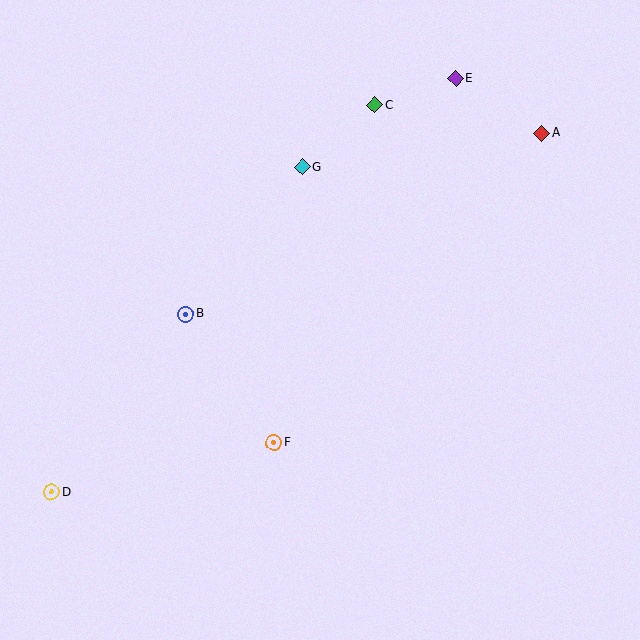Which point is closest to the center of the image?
Point F at (274, 442) is closest to the center.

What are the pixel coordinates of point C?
Point C is at (375, 105).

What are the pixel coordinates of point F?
Point F is at (274, 442).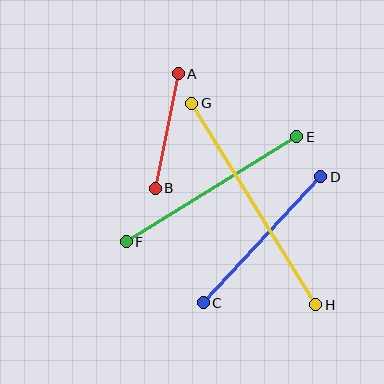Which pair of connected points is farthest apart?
Points G and H are farthest apart.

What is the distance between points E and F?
The distance is approximately 200 pixels.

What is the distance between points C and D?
The distance is approximately 172 pixels.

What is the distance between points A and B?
The distance is approximately 117 pixels.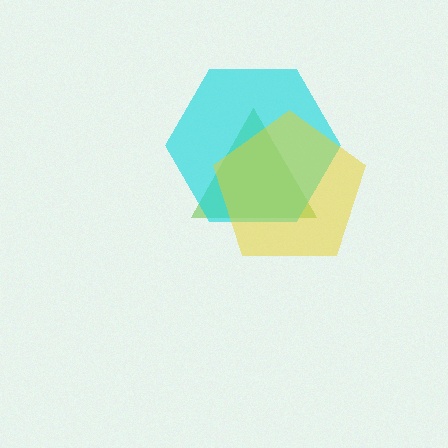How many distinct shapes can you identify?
There are 3 distinct shapes: a lime triangle, a cyan hexagon, a yellow pentagon.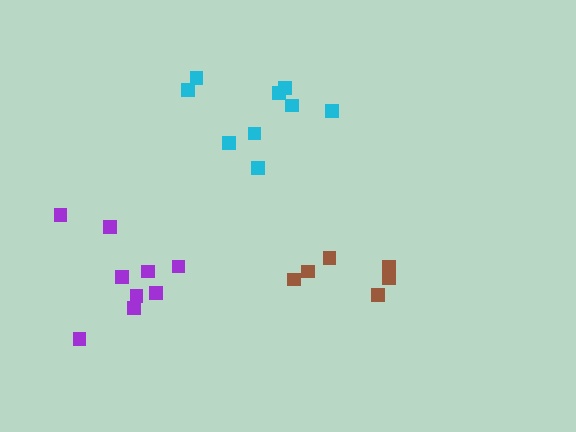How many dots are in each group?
Group 1: 6 dots, Group 2: 9 dots, Group 3: 9 dots (24 total).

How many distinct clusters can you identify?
There are 3 distinct clusters.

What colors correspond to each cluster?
The clusters are colored: brown, cyan, purple.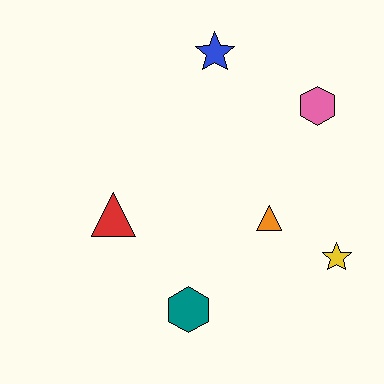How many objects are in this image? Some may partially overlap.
There are 6 objects.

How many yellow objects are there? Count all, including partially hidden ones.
There is 1 yellow object.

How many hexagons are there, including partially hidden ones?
There are 2 hexagons.